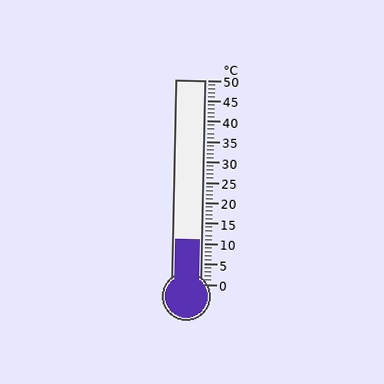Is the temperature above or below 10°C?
The temperature is above 10°C.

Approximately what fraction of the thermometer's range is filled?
The thermometer is filled to approximately 20% of its range.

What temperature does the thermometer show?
The thermometer shows approximately 11°C.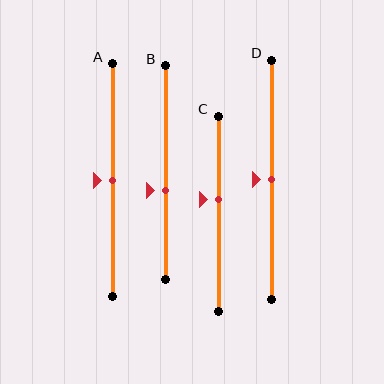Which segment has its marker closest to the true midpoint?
Segment A has its marker closest to the true midpoint.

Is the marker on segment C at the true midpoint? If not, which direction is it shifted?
No, the marker on segment C is shifted upward by about 8% of the segment length.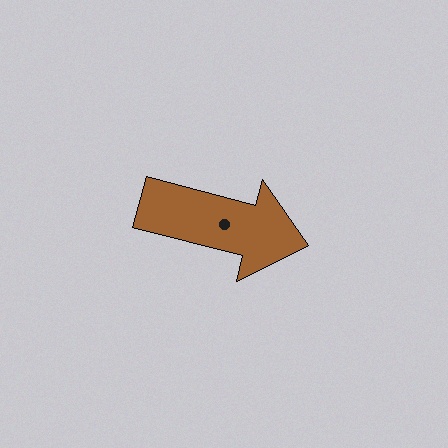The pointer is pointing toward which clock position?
Roughly 3 o'clock.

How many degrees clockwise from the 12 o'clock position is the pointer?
Approximately 104 degrees.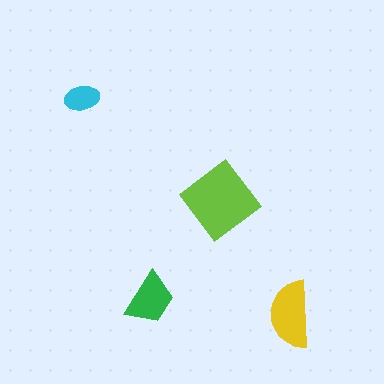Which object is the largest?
The lime diamond.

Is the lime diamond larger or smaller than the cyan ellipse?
Larger.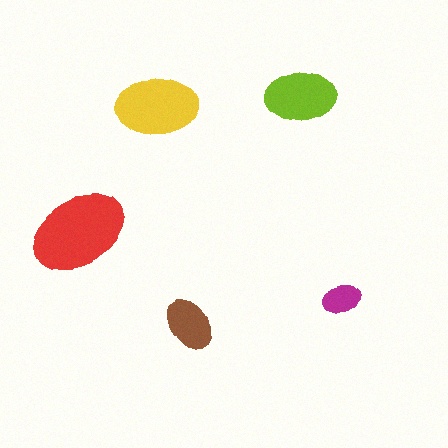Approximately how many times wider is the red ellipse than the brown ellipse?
About 2 times wider.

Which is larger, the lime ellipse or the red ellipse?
The red one.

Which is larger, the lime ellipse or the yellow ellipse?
The yellow one.